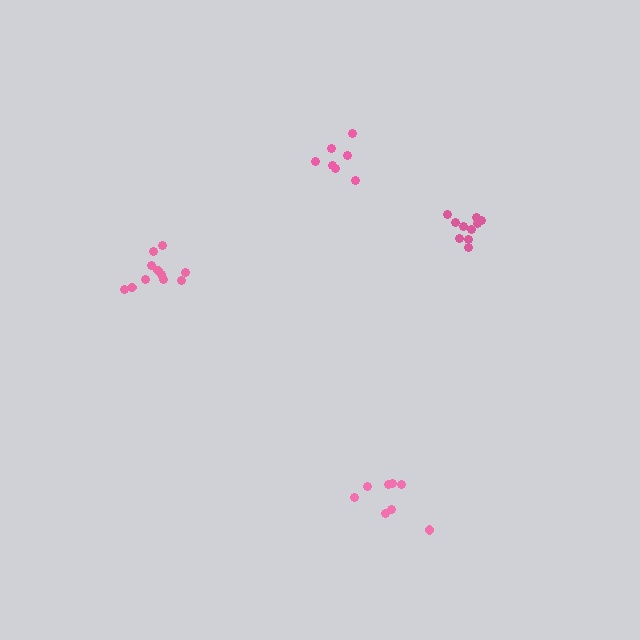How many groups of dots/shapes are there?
There are 4 groups.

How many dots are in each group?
Group 1: 11 dots, Group 2: 8 dots, Group 3: 10 dots, Group 4: 7 dots (36 total).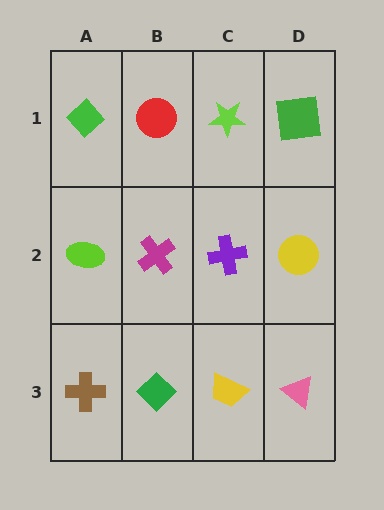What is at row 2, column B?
A magenta cross.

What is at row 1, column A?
A green diamond.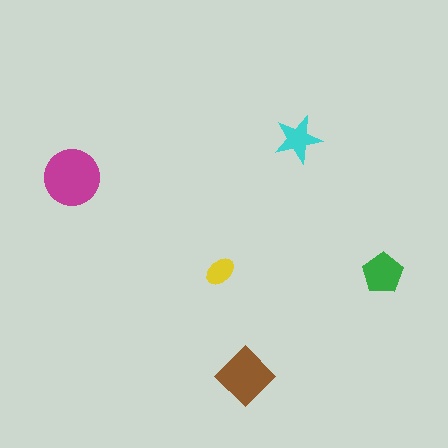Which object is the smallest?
The yellow ellipse.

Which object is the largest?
The magenta circle.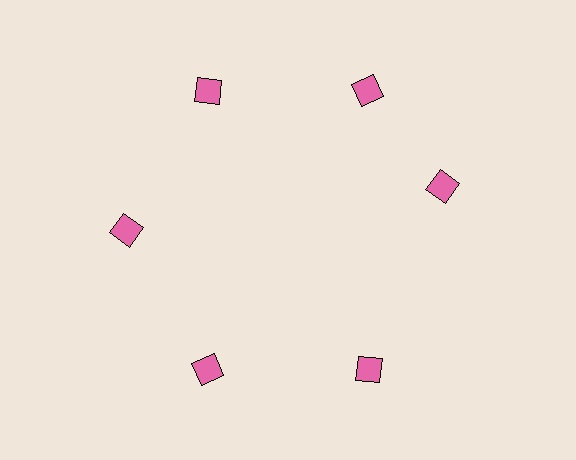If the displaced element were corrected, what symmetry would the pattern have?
It would have 6-fold rotational symmetry — the pattern would map onto itself every 60 degrees.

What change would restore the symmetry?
The symmetry would be restored by rotating it back into even spacing with its neighbors so that all 6 diamonds sit at equal angles and equal distance from the center.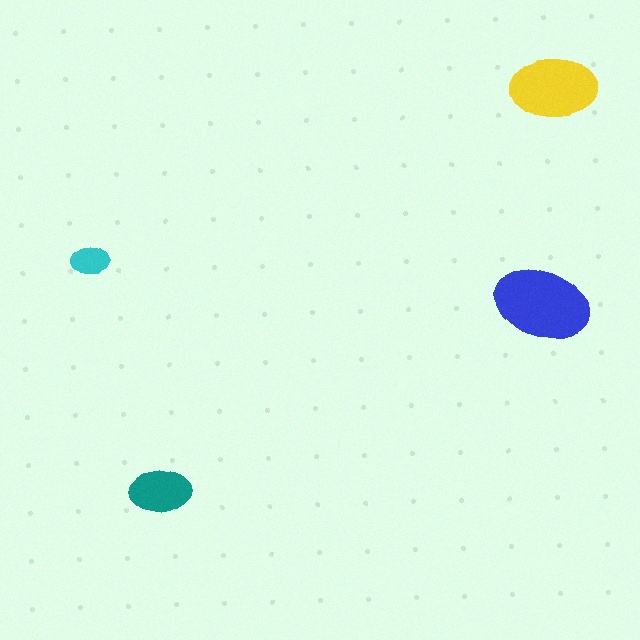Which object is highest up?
The yellow ellipse is topmost.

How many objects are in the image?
There are 4 objects in the image.